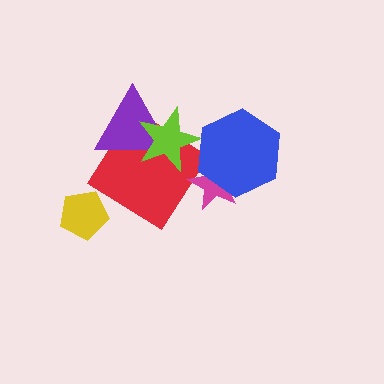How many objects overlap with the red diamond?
2 objects overlap with the red diamond.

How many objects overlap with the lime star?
2 objects overlap with the lime star.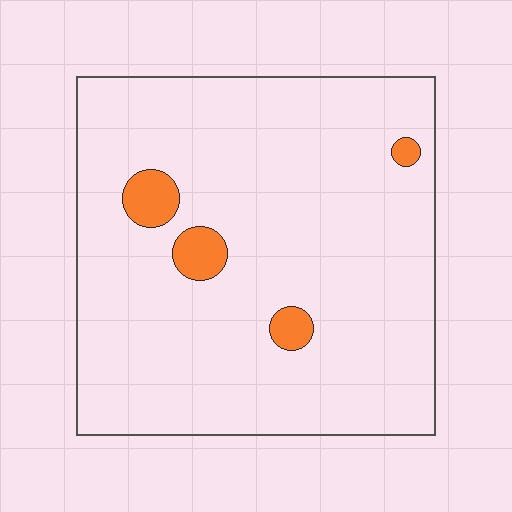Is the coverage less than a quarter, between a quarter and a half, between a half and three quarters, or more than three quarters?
Less than a quarter.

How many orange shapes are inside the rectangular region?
4.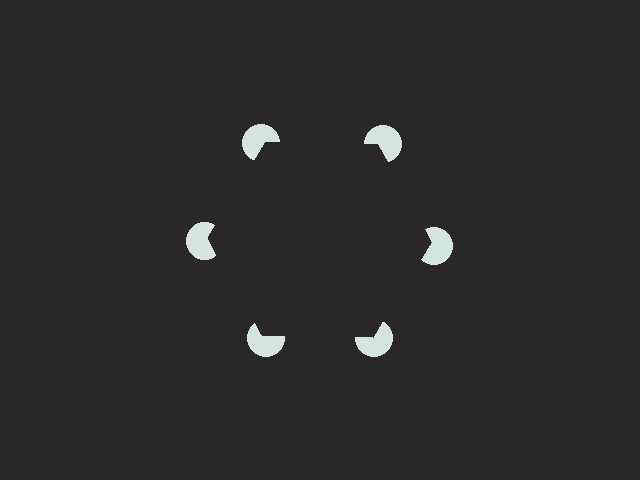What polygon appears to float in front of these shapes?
An illusory hexagon — its edges are inferred from the aligned wedge cuts in the pac-man discs, not physically drawn.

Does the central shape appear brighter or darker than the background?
It typically appears slightly darker than the background, even though no actual brightness change is drawn.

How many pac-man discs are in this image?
There are 6 — one at each vertex of the illusory hexagon.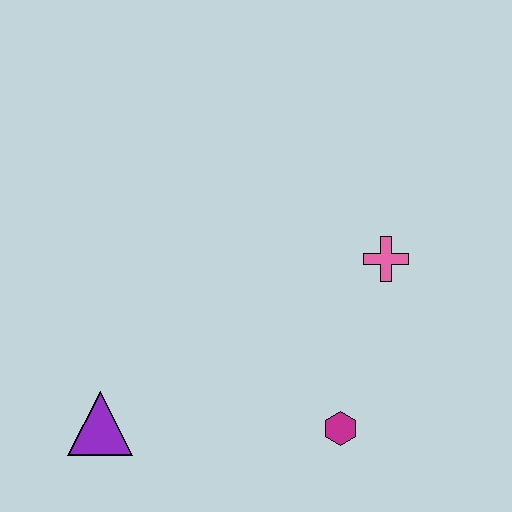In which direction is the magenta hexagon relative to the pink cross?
The magenta hexagon is below the pink cross.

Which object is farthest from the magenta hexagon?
The purple triangle is farthest from the magenta hexagon.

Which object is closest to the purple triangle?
The magenta hexagon is closest to the purple triangle.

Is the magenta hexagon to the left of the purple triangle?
No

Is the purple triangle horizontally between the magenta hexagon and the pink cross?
No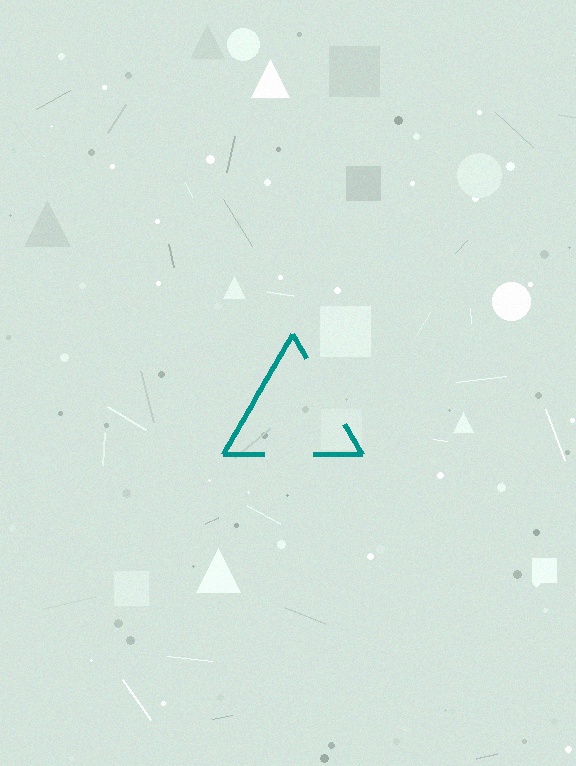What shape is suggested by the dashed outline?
The dashed outline suggests a triangle.